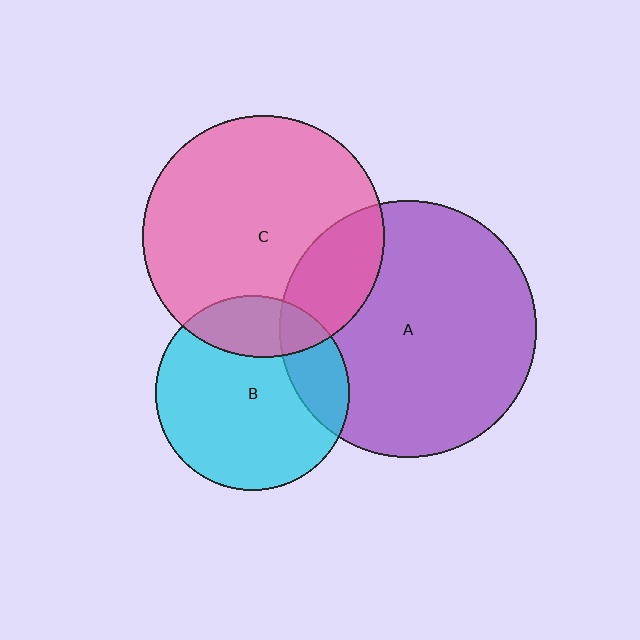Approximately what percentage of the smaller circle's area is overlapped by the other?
Approximately 20%.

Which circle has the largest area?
Circle A (purple).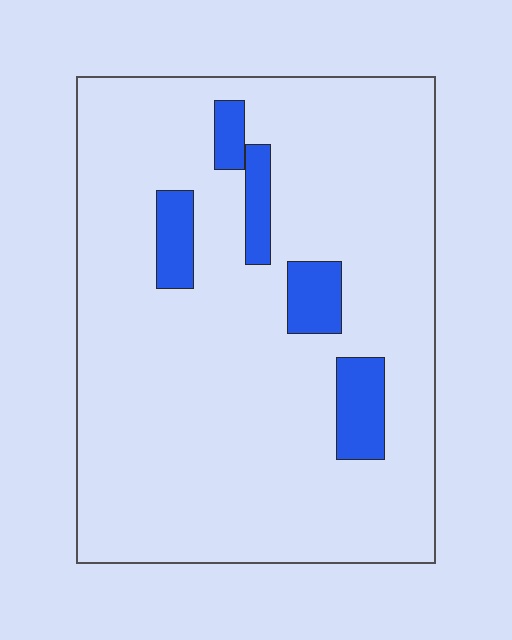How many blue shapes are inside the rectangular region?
5.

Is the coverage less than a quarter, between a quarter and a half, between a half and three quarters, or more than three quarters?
Less than a quarter.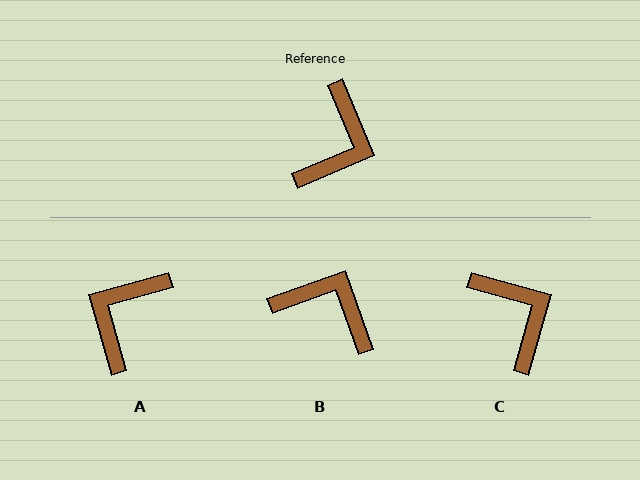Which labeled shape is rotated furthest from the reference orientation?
A, about 173 degrees away.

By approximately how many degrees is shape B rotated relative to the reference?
Approximately 86 degrees counter-clockwise.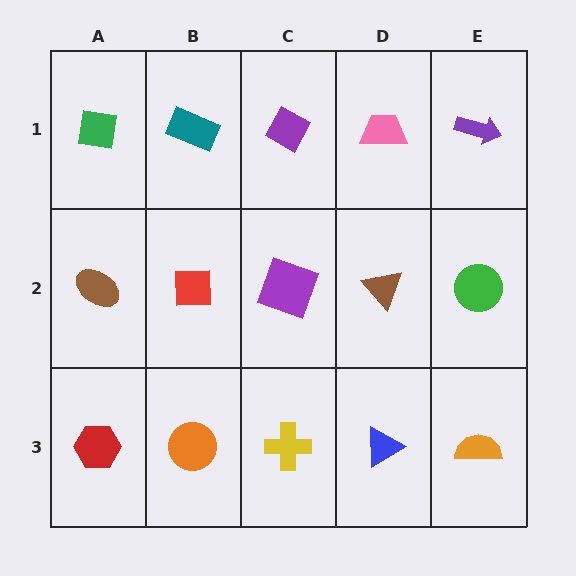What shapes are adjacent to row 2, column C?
A purple diamond (row 1, column C), a yellow cross (row 3, column C), a red square (row 2, column B), a brown triangle (row 2, column D).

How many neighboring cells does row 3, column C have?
3.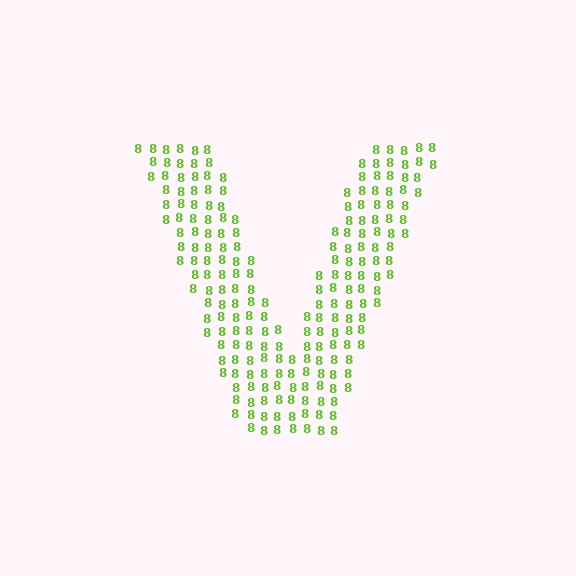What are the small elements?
The small elements are digit 8's.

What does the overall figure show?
The overall figure shows the letter V.